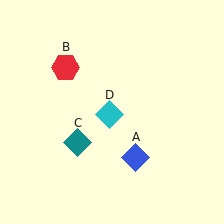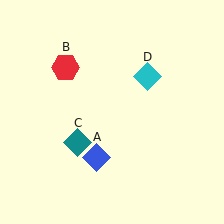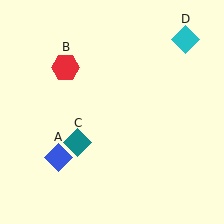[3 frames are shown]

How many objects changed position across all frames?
2 objects changed position: blue diamond (object A), cyan diamond (object D).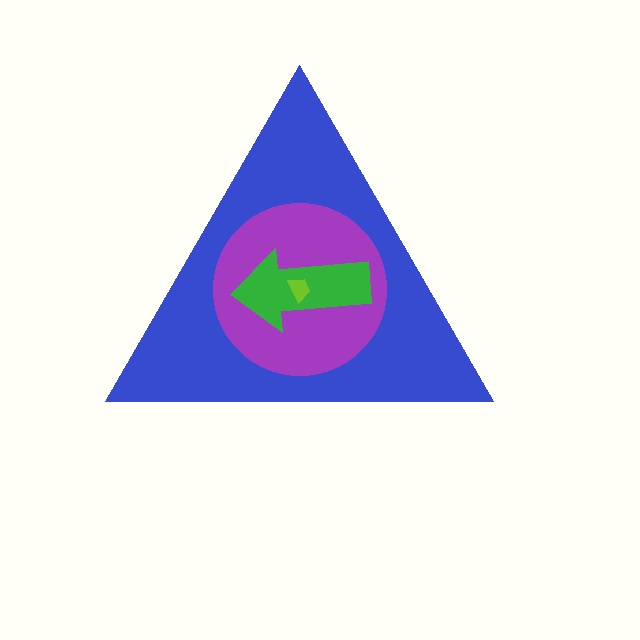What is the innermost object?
The lime trapezoid.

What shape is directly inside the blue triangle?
The purple circle.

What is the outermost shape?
The blue triangle.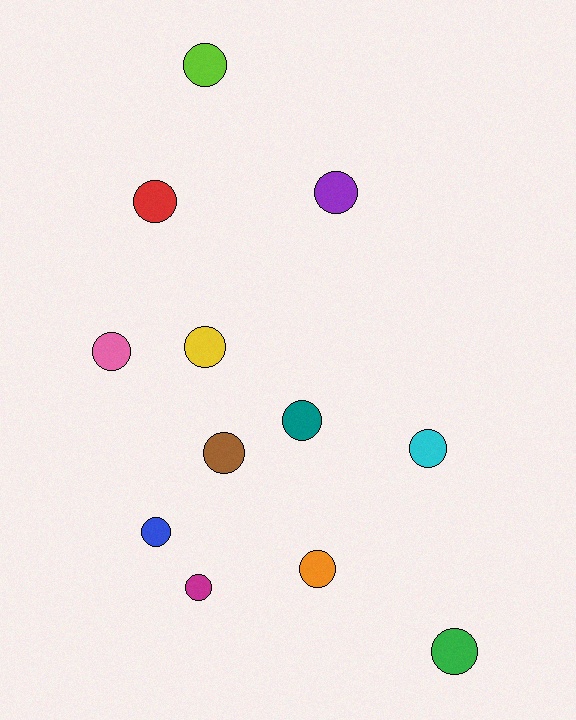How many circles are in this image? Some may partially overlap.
There are 12 circles.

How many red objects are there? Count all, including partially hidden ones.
There is 1 red object.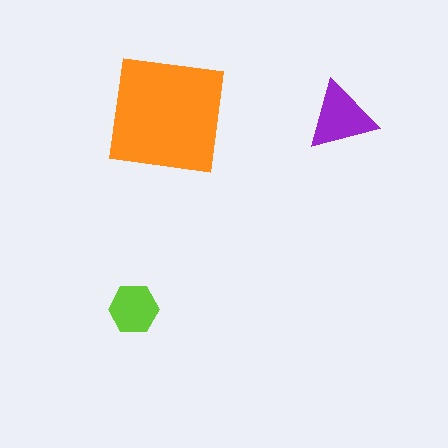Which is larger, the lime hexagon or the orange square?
The orange square.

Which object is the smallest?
The lime hexagon.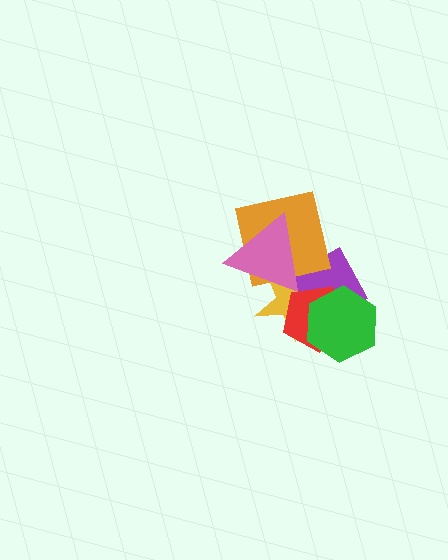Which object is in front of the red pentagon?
The green hexagon is in front of the red pentagon.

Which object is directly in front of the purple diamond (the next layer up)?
The red pentagon is directly in front of the purple diamond.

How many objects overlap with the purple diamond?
5 objects overlap with the purple diamond.